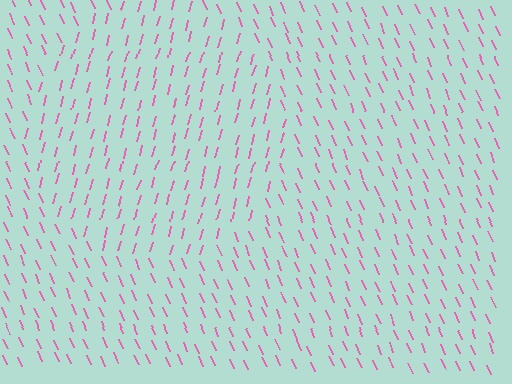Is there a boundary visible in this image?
Yes, there is a texture boundary formed by a change in line orientation.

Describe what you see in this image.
The image is filled with small pink line segments. A circle region in the image has lines oriented differently from the surrounding lines, creating a visible texture boundary.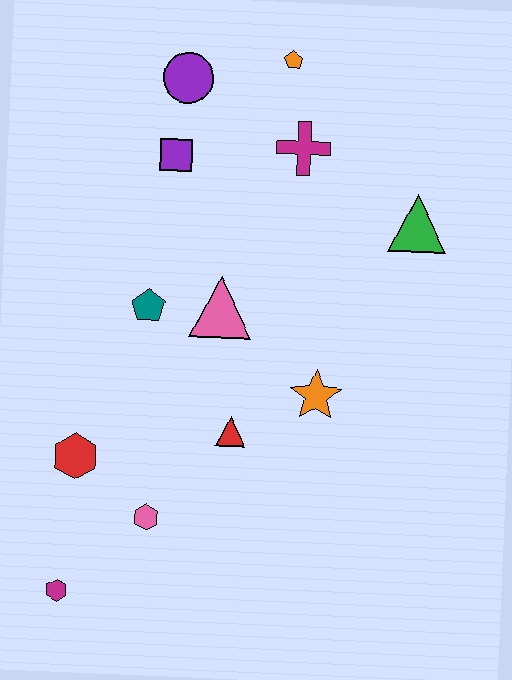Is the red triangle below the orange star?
Yes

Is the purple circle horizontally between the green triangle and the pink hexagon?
Yes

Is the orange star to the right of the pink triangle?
Yes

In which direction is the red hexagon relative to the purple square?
The red hexagon is below the purple square.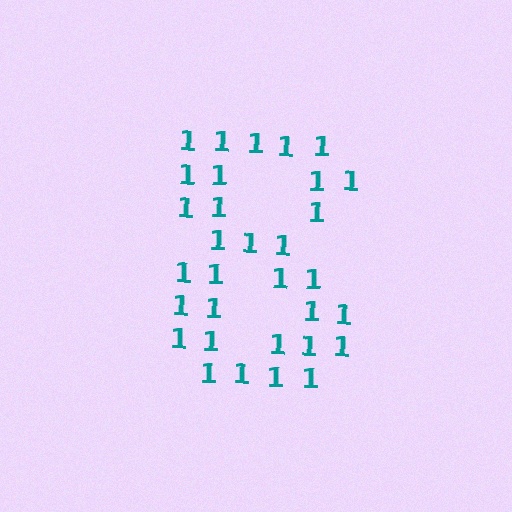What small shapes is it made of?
It is made of small digit 1's.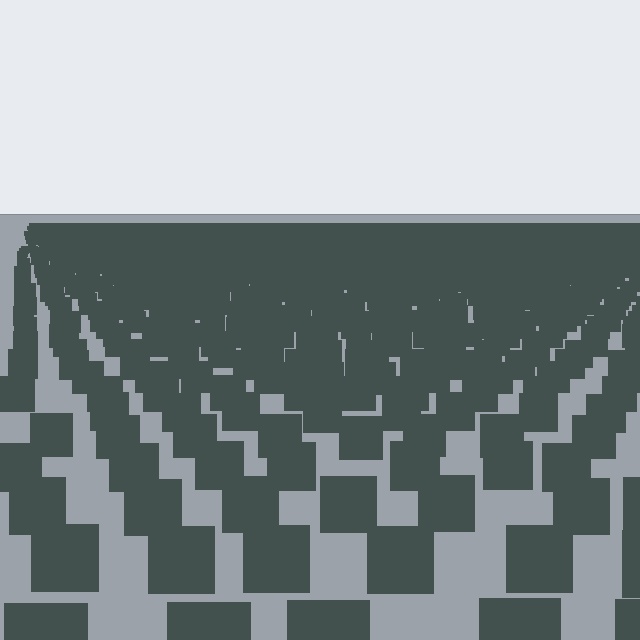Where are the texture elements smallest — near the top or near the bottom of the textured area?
Near the top.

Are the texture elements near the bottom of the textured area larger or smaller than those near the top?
Larger. Near the bottom, elements are closer to the viewer and appear at a bigger on-screen size.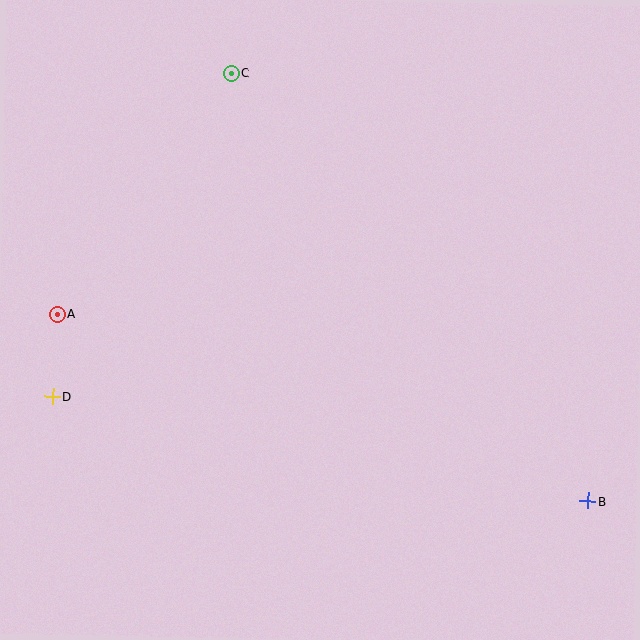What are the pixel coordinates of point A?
Point A is at (57, 314).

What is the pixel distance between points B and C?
The distance between B and C is 557 pixels.